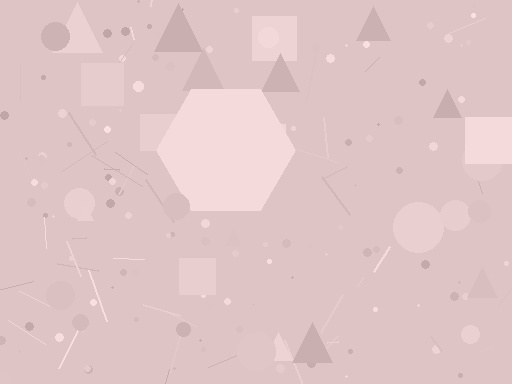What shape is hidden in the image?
A hexagon is hidden in the image.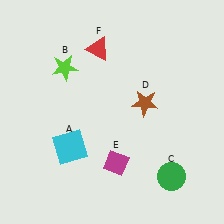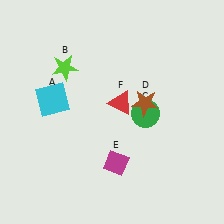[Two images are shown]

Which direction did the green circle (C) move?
The green circle (C) moved up.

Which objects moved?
The objects that moved are: the cyan square (A), the green circle (C), the red triangle (F).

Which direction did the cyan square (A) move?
The cyan square (A) moved up.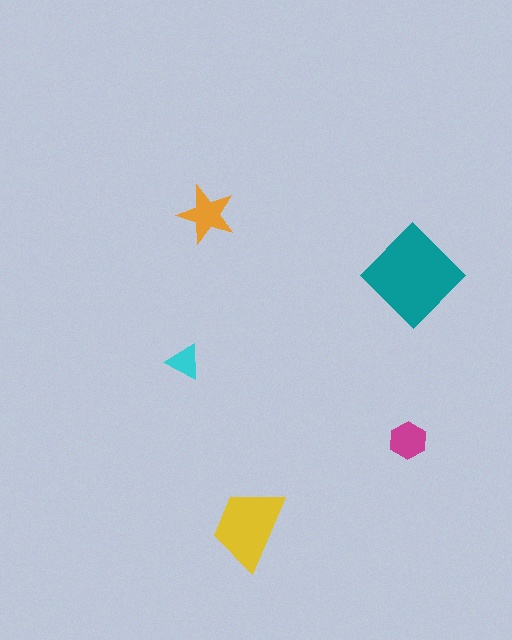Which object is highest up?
The orange star is topmost.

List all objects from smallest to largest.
The cyan triangle, the magenta hexagon, the orange star, the yellow trapezoid, the teal diamond.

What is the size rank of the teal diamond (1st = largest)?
1st.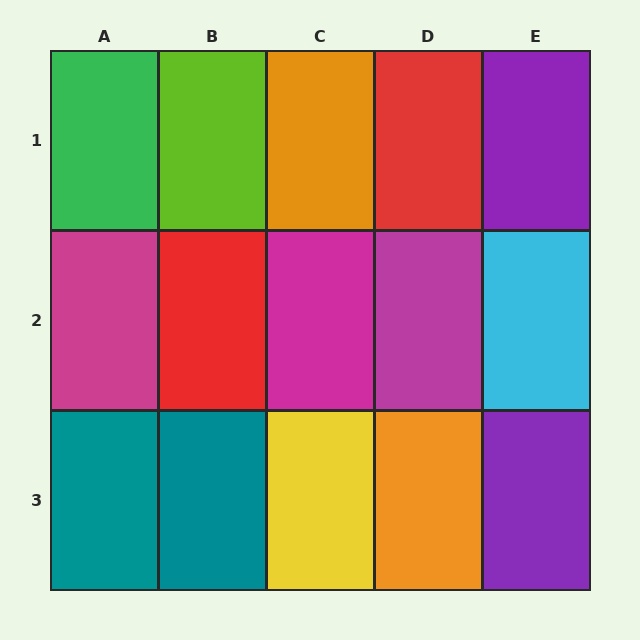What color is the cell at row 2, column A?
Magenta.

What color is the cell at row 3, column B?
Teal.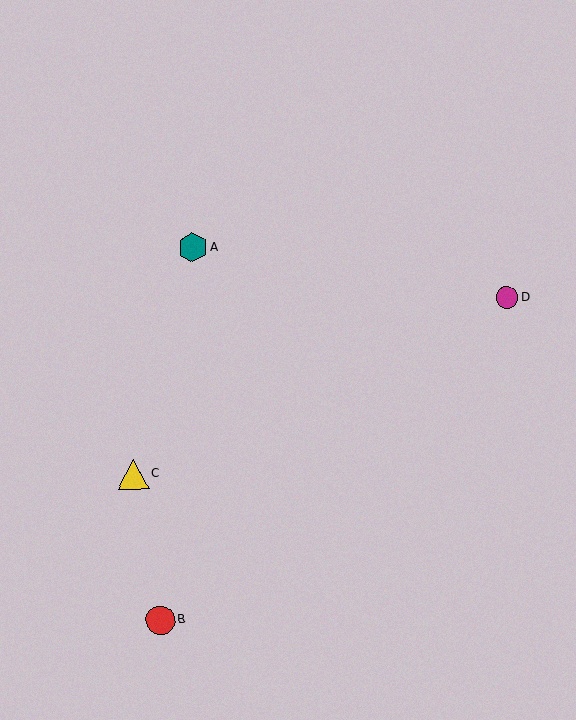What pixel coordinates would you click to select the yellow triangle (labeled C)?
Click at (133, 474) to select the yellow triangle C.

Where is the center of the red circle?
The center of the red circle is at (161, 620).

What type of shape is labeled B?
Shape B is a red circle.